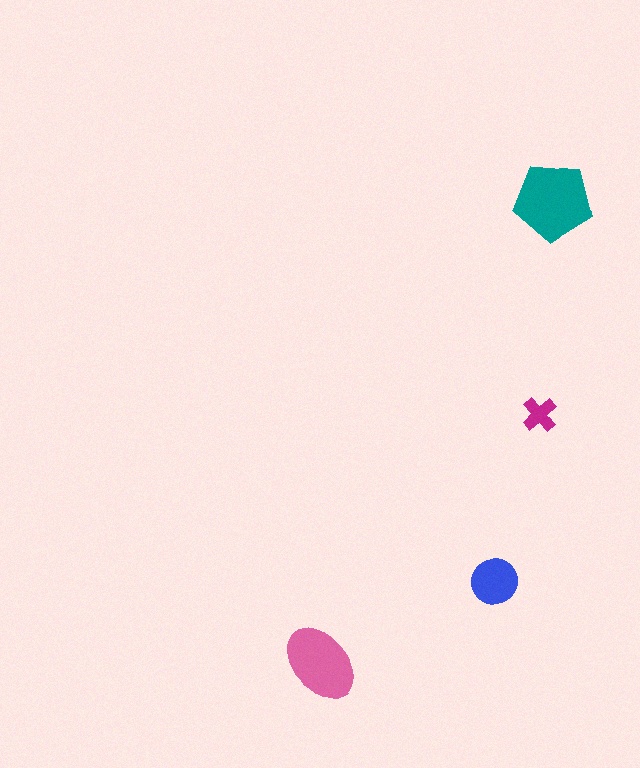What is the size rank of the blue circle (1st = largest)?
3rd.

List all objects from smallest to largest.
The magenta cross, the blue circle, the pink ellipse, the teal pentagon.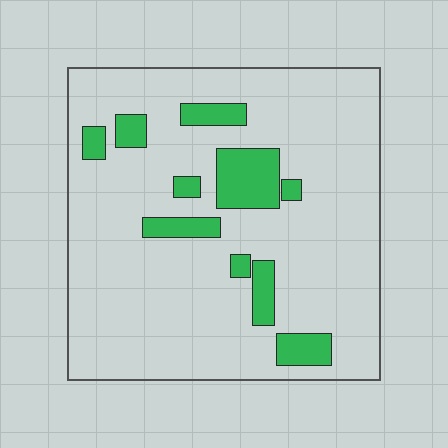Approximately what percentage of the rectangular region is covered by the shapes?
Approximately 15%.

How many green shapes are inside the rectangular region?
10.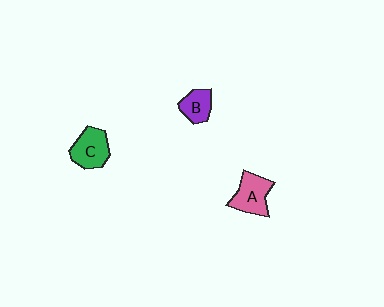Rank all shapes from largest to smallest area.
From largest to smallest: A (pink), C (green), B (purple).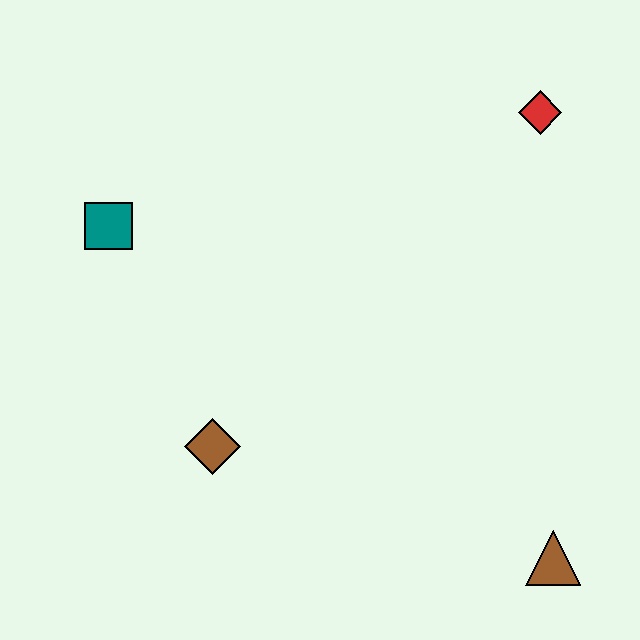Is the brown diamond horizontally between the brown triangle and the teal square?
Yes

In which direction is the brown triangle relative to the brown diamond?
The brown triangle is to the right of the brown diamond.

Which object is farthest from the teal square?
The brown triangle is farthest from the teal square.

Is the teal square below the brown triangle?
No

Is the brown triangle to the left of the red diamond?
No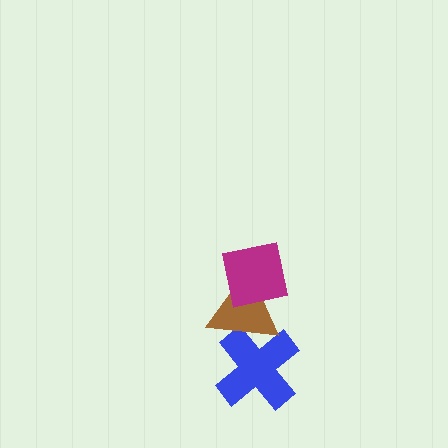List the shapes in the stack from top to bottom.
From top to bottom: the magenta square, the brown triangle, the blue cross.